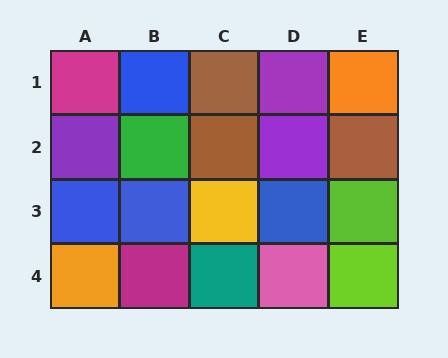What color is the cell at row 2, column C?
Brown.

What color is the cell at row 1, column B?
Blue.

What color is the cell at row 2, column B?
Green.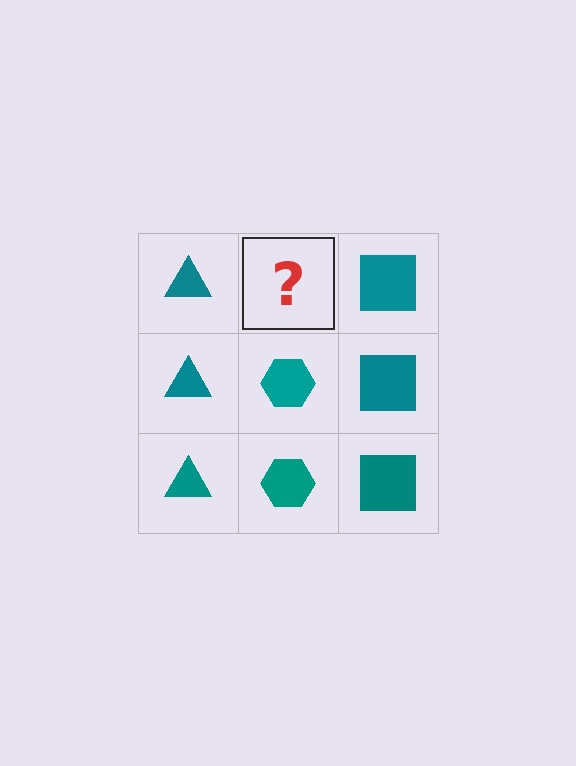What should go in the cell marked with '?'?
The missing cell should contain a teal hexagon.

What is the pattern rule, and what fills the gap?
The rule is that each column has a consistent shape. The gap should be filled with a teal hexagon.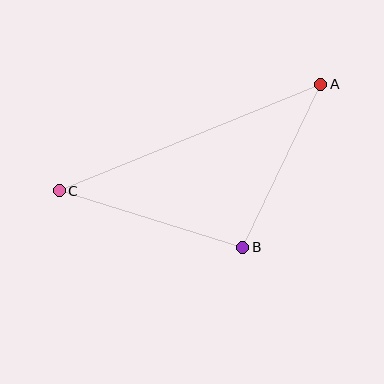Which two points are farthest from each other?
Points A and C are farthest from each other.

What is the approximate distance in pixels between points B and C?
The distance between B and C is approximately 192 pixels.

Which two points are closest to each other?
Points A and B are closest to each other.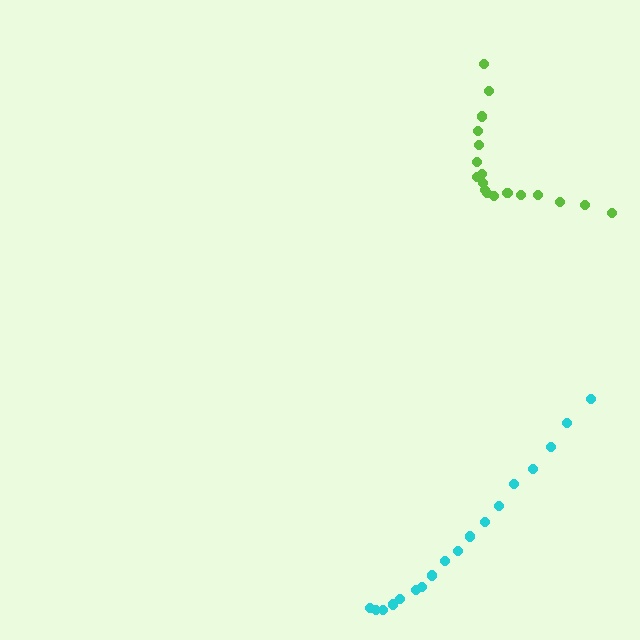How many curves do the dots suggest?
There are 2 distinct paths.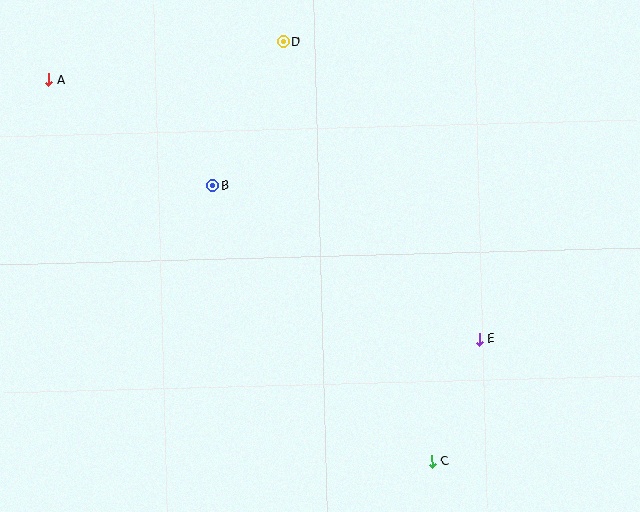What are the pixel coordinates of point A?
Point A is at (49, 80).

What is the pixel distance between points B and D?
The distance between B and D is 160 pixels.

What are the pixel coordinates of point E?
Point E is at (480, 339).